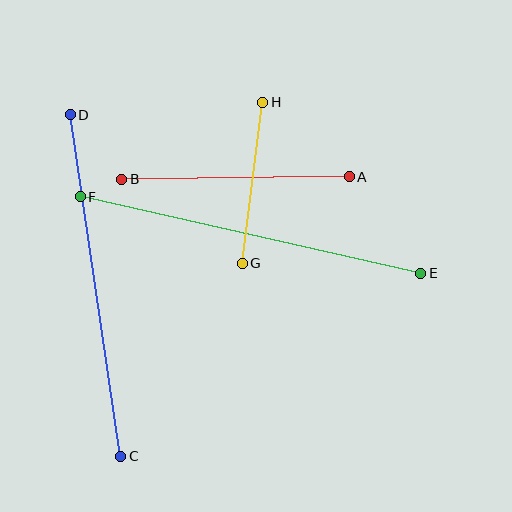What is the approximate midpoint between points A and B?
The midpoint is at approximately (235, 178) pixels.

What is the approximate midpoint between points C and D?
The midpoint is at approximately (96, 286) pixels.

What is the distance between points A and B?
The distance is approximately 228 pixels.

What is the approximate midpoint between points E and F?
The midpoint is at approximately (250, 235) pixels.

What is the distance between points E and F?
The distance is approximately 349 pixels.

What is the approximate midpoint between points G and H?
The midpoint is at approximately (252, 183) pixels.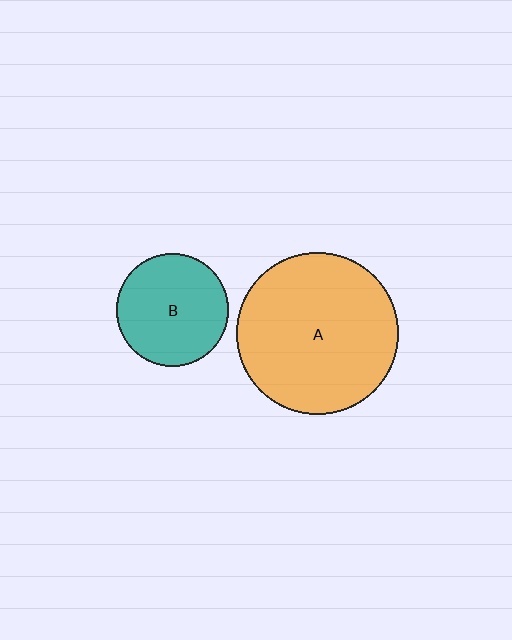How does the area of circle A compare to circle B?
Approximately 2.1 times.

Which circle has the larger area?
Circle A (orange).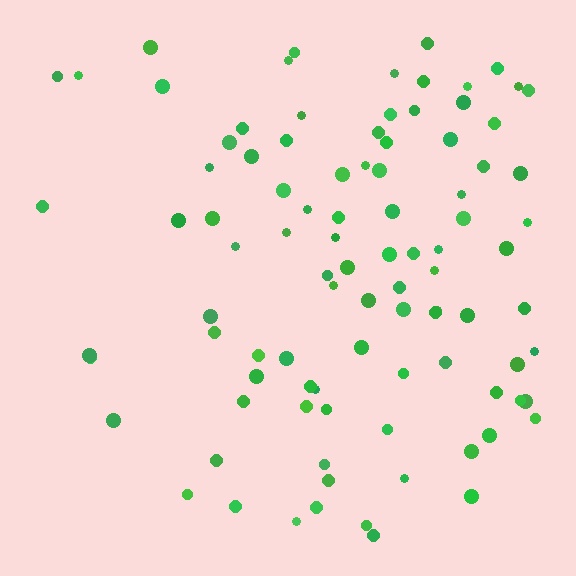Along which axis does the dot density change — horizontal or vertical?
Horizontal.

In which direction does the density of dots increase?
From left to right, with the right side densest.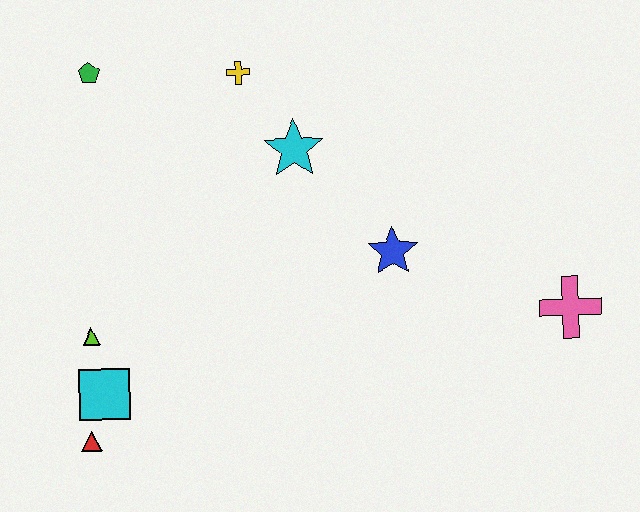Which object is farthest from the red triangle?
The pink cross is farthest from the red triangle.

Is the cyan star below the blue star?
No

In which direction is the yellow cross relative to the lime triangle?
The yellow cross is above the lime triangle.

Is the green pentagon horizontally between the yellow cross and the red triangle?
Yes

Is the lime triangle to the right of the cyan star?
No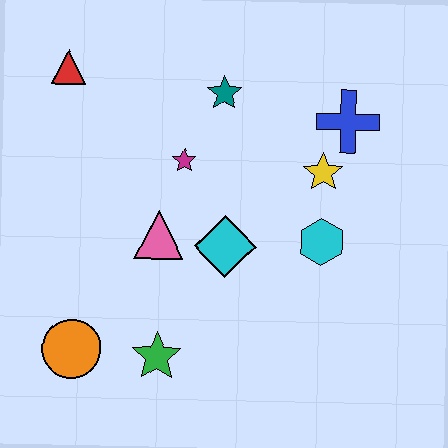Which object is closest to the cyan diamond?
The pink triangle is closest to the cyan diamond.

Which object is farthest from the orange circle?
The blue cross is farthest from the orange circle.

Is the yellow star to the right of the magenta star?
Yes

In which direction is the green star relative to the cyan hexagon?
The green star is to the left of the cyan hexagon.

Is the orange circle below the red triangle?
Yes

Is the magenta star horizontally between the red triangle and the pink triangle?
No